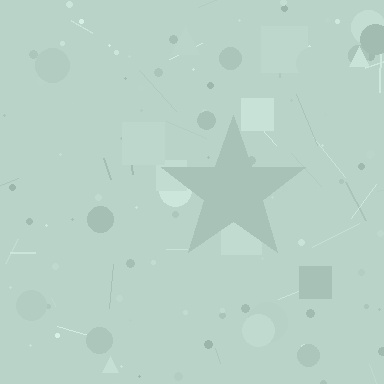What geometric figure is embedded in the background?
A star is embedded in the background.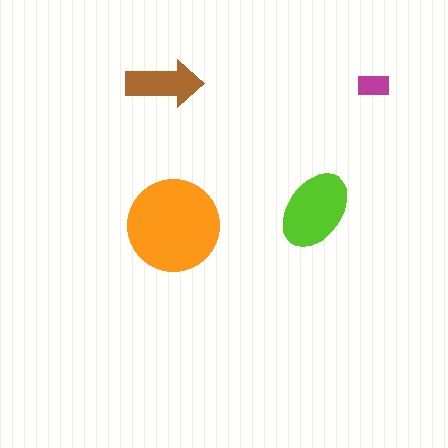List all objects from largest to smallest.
The orange circle, the lime ellipse, the brown arrow, the magenta rectangle.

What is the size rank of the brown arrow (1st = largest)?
3rd.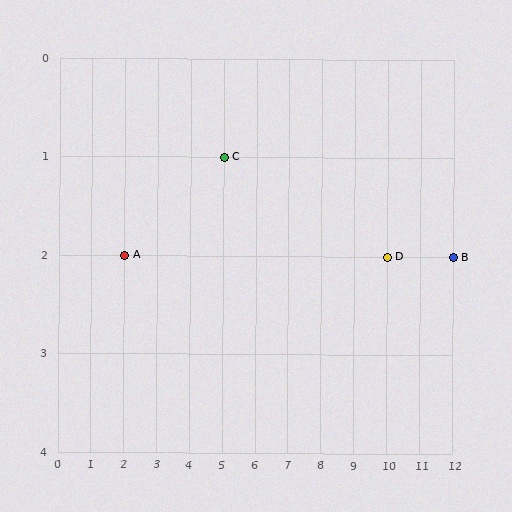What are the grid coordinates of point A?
Point A is at grid coordinates (2, 2).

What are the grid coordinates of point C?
Point C is at grid coordinates (5, 1).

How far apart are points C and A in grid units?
Points C and A are 3 columns and 1 row apart (about 3.2 grid units diagonally).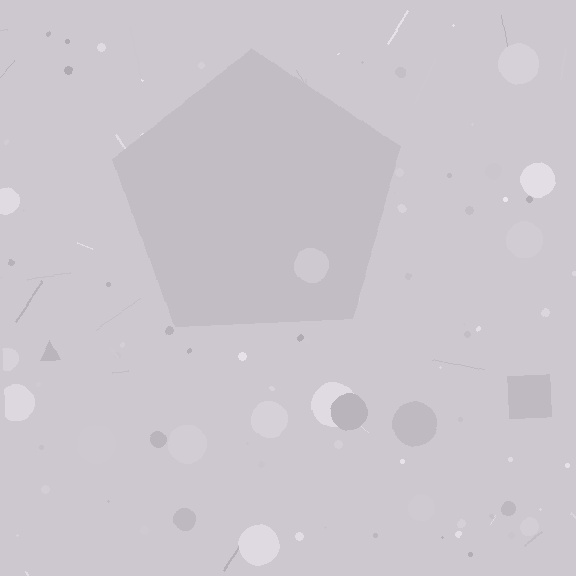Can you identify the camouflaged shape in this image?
The camouflaged shape is a pentagon.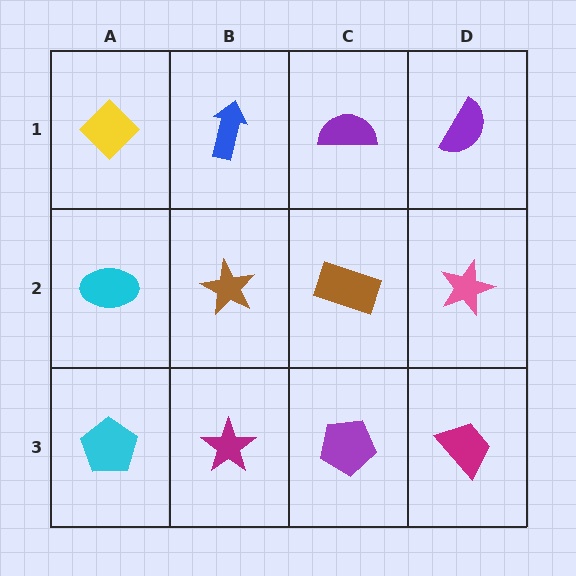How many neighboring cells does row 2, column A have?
3.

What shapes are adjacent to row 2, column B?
A blue arrow (row 1, column B), a magenta star (row 3, column B), a cyan ellipse (row 2, column A), a brown rectangle (row 2, column C).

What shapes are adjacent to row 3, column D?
A pink star (row 2, column D), a purple pentagon (row 3, column C).